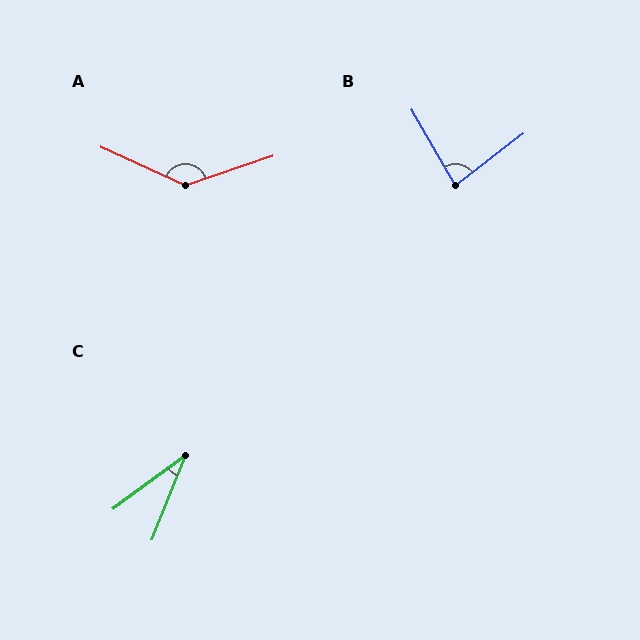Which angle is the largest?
A, at approximately 137 degrees.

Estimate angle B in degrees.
Approximately 82 degrees.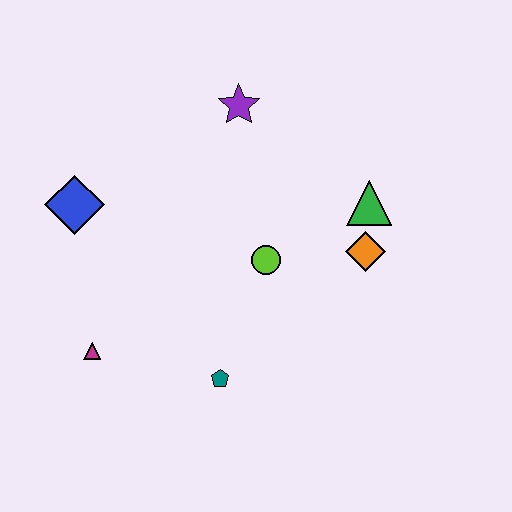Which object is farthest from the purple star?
The magenta triangle is farthest from the purple star.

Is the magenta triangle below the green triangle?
Yes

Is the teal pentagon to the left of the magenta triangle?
No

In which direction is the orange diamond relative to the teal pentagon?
The orange diamond is to the right of the teal pentagon.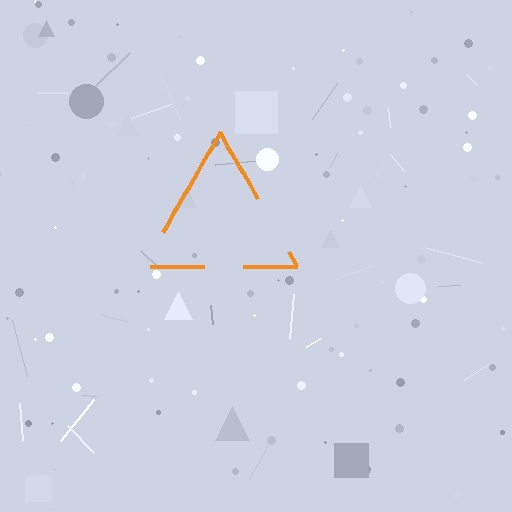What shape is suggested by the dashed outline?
The dashed outline suggests a triangle.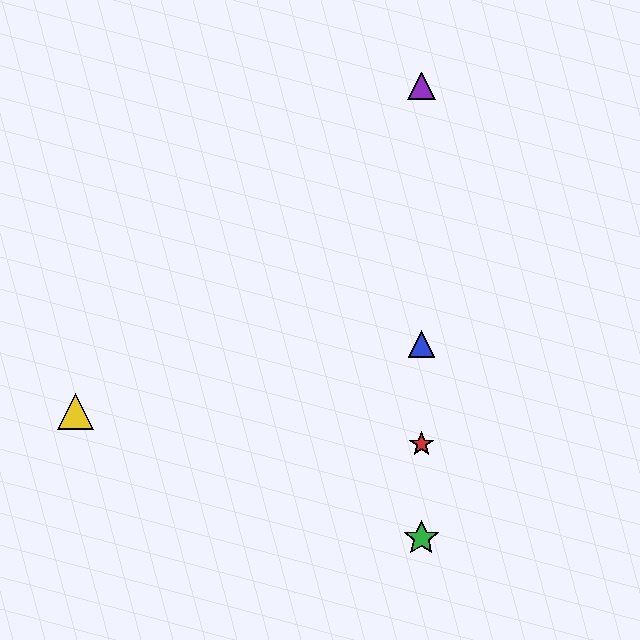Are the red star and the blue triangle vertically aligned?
Yes, both are at x≈421.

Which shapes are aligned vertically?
The red star, the blue triangle, the green star, the purple triangle are aligned vertically.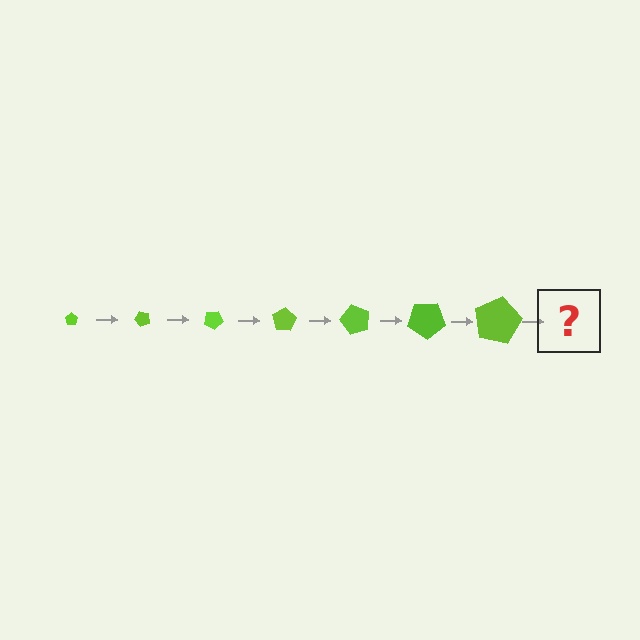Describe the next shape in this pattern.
It should be a pentagon, larger than the previous one and rotated 350 degrees from the start.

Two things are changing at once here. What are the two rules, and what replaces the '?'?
The two rules are that the pentagon grows larger each step and it rotates 50 degrees each step. The '?' should be a pentagon, larger than the previous one and rotated 350 degrees from the start.